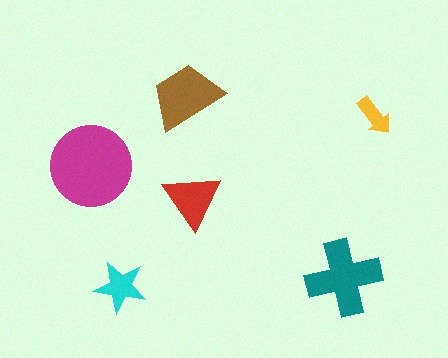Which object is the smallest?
The yellow arrow.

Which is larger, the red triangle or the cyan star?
The red triangle.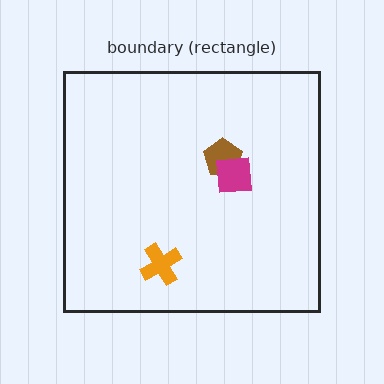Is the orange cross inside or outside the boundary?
Inside.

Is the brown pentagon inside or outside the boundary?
Inside.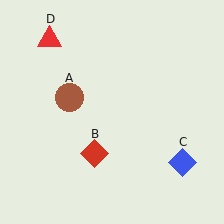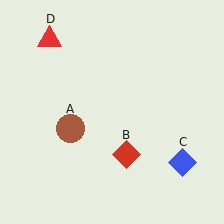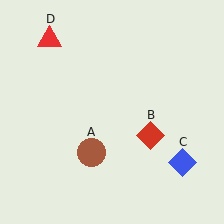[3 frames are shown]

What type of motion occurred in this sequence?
The brown circle (object A), red diamond (object B) rotated counterclockwise around the center of the scene.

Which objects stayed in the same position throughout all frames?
Blue diamond (object C) and red triangle (object D) remained stationary.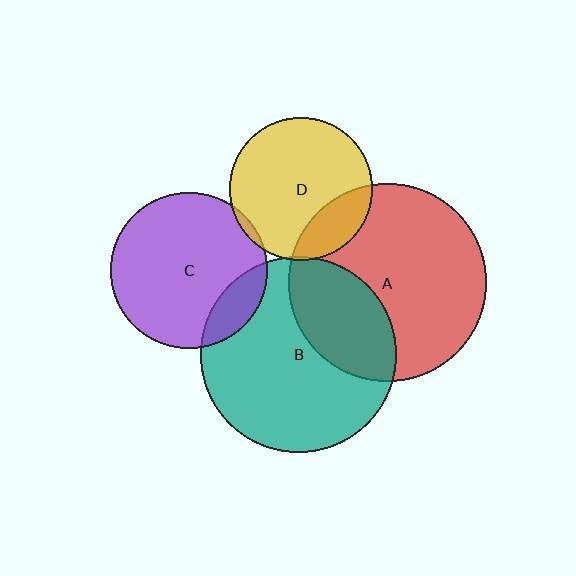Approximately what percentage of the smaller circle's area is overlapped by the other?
Approximately 5%.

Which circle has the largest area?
Circle A (red).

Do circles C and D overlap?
Yes.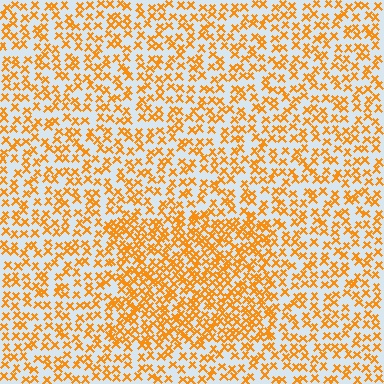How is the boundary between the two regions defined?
The boundary is defined by a change in element density (approximately 1.8x ratio). All elements are the same color, size, and shape.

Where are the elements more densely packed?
The elements are more densely packed inside the rectangle boundary.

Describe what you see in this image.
The image contains small orange elements arranged at two different densities. A rectangle-shaped region is visible where the elements are more densely packed than the surrounding area.